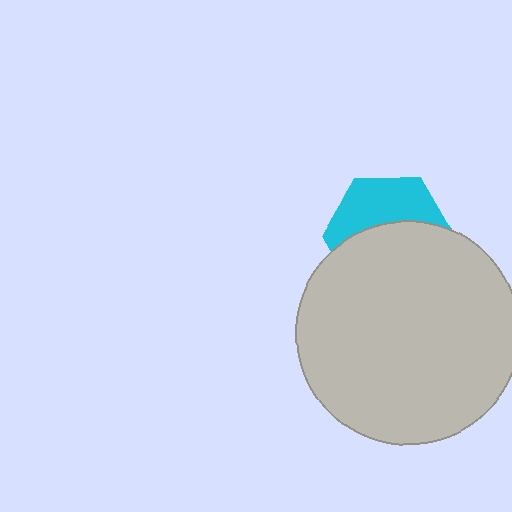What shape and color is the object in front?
The object in front is a light gray circle.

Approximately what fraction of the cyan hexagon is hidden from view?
Roughly 58% of the cyan hexagon is hidden behind the light gray circle.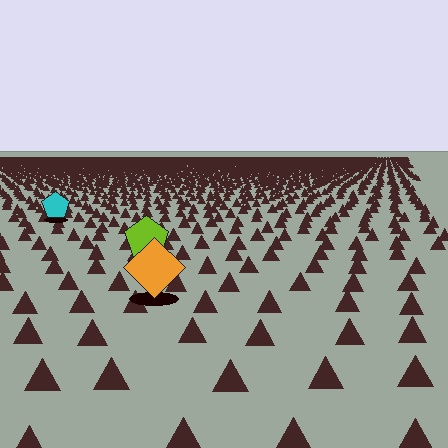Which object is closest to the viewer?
The orange diamond is closest. The texture marks near it are larger and more spread out.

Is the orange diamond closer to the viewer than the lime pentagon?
Yes. The orange diamond is closer — you can tell from the texture gradient: the ground texture is coarser near it.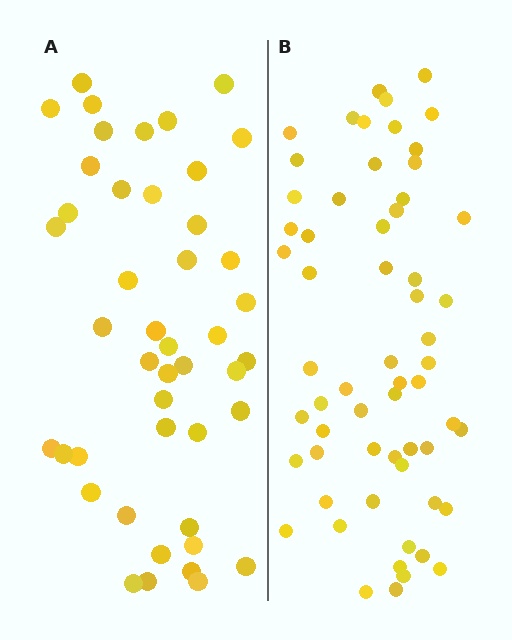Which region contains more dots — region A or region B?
Region B (the right region) has more dots.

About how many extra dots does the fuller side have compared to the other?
Region B has approximately 15 more dots than region A.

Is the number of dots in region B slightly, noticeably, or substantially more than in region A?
Region B has noticeably more, but not dramatically so. The ratio is roughly 1.3 to 1.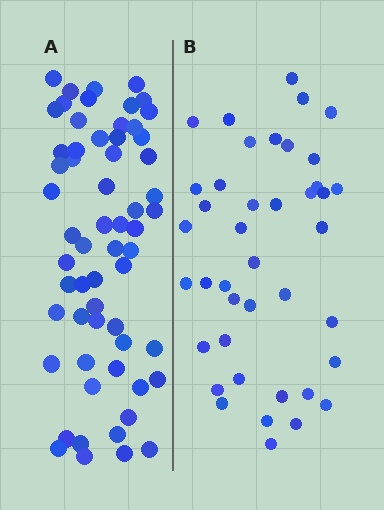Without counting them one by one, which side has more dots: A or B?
Region A (the left region) has more dots.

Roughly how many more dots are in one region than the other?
Region A has approximately 20 more dots than region B.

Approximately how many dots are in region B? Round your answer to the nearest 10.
About 40 dots. (The exact count is 41, which rounds to 40.)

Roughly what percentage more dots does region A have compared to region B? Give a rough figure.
About 45% more.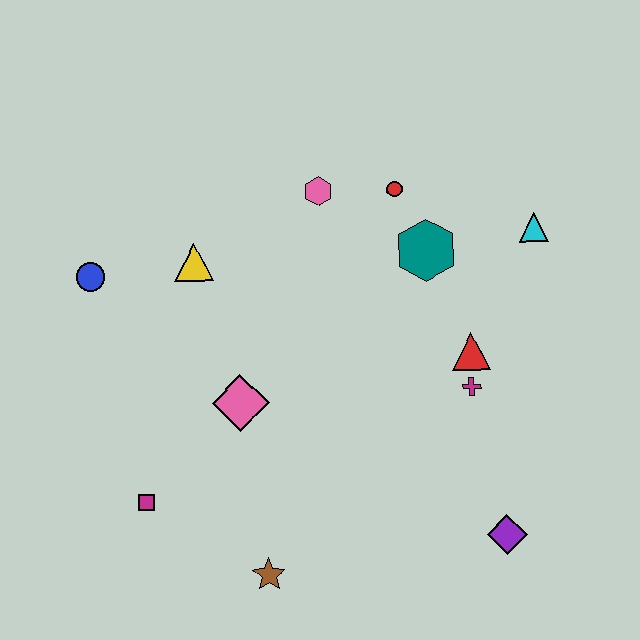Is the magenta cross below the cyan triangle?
Yes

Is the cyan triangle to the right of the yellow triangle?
Yes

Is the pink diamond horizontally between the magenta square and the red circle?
Yes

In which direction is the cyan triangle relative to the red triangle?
The cyan triangle is above the red triangle.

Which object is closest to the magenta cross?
The red triangle is closest to the magenta cross.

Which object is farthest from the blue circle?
The purple diamond is farthest from the blue circle.